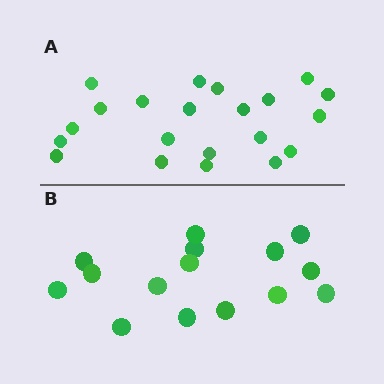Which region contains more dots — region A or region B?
Region A (the top region) has more dots.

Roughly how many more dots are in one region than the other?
Region A has about 6 more dots than region B.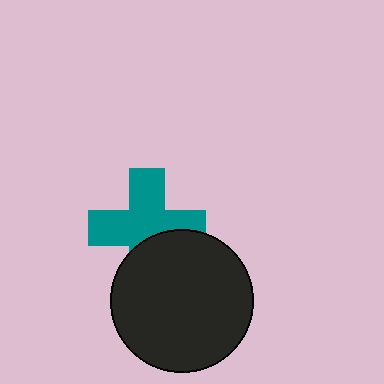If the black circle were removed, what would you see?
You would see the complete teal cross.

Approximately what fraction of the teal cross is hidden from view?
Roughly 32% of the teal cross is hidden behind the black circle.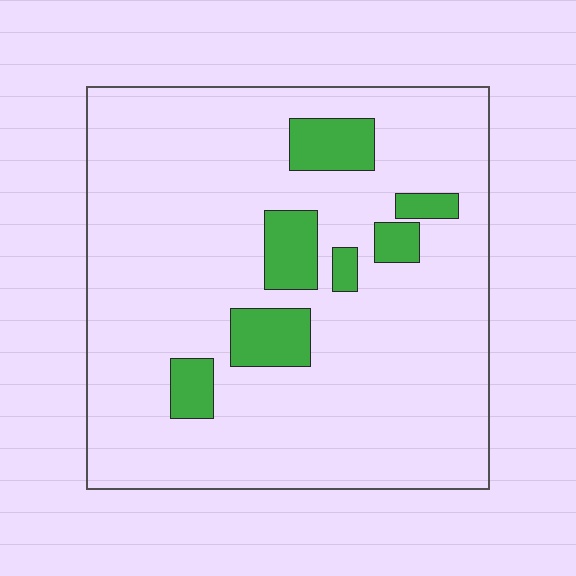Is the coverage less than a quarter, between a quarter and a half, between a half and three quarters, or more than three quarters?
Less than a quarter.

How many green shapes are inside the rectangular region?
7.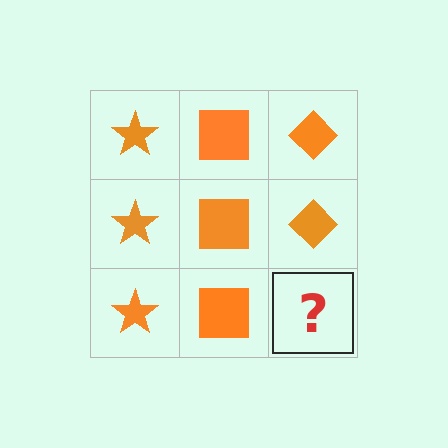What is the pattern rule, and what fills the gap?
The rule is that each column has a consistent shape. The gap should be filled with an orange diamond.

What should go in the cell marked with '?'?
The missing cell should contain an orange diamond.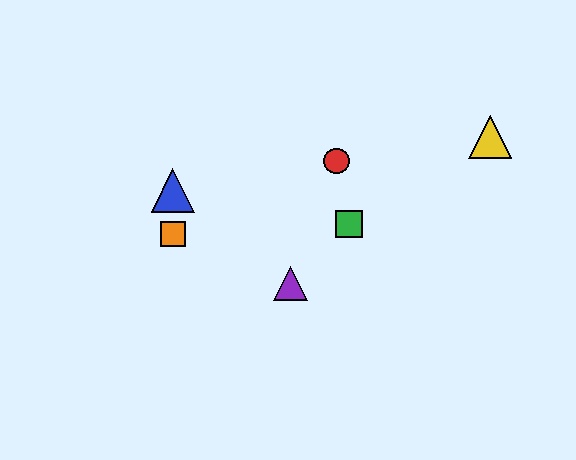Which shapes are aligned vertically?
The blue triangle, the orange square are aligned vertically.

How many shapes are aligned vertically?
2 shapes (the blue triangle, the orange square) are aligned vertically.